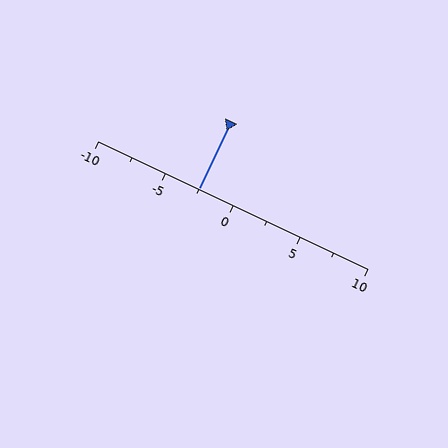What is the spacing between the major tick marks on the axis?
The major ticks are spaced 5 apart.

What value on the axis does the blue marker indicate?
The marker indicates approximately -2.5.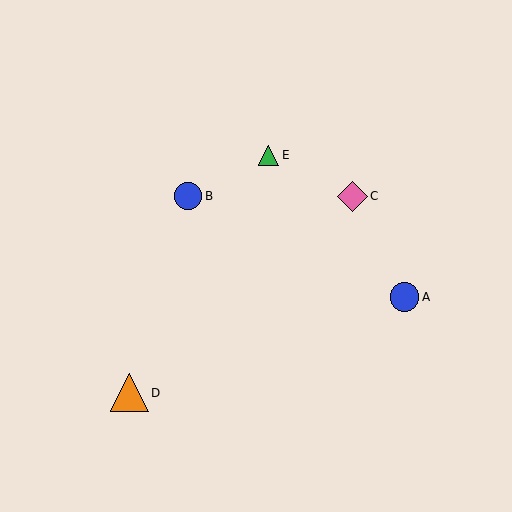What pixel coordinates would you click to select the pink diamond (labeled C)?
Click at (352, 196) to select the pink diamond C.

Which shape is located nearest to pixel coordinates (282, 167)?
The green triangle (labeled E) at (269, 155) is nearest to that location.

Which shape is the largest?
The orange triangle (labeled D) is the largest.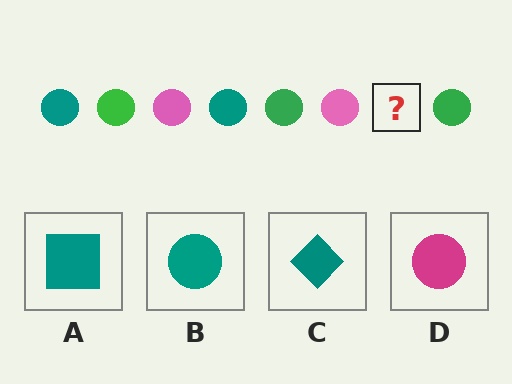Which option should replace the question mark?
Option B.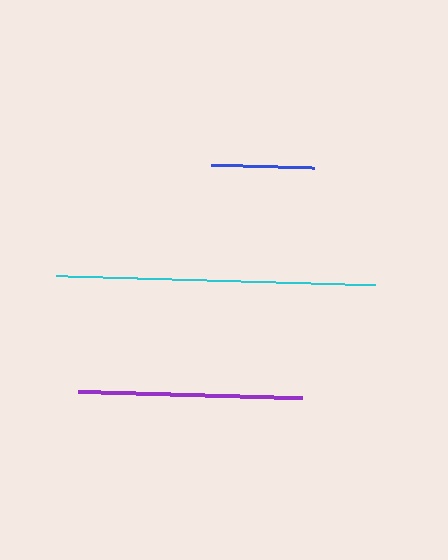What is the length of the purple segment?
The purple segment is approximately 224 pixels long.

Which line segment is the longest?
The cyan line is the longest at approximately 318 pixels.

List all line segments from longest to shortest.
From longest to shortest: cyan, purple, blue.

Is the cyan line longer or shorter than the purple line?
The cyan line is longer than the purple line.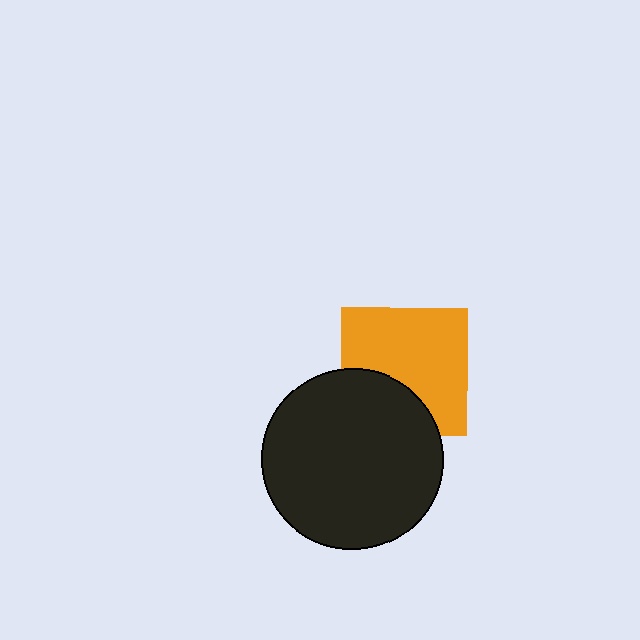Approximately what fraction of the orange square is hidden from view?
Roughly 32% of the orange square is hidden behind the black circle.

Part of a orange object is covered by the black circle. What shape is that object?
It is a square.